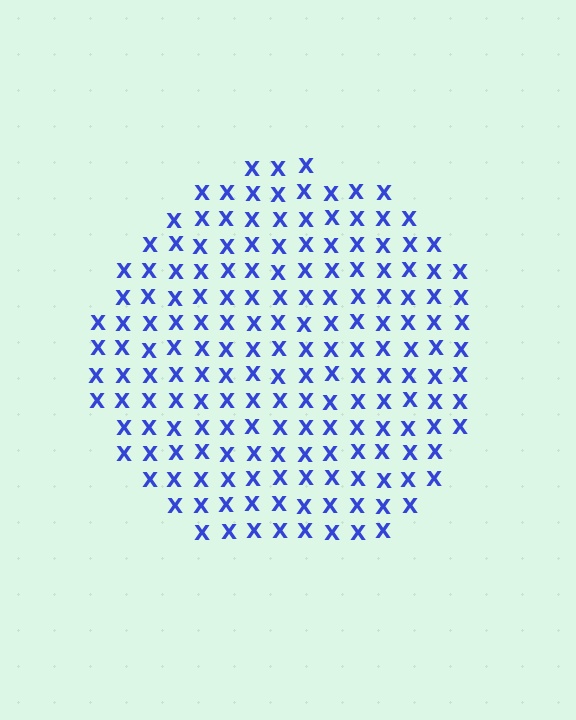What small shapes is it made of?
It is made of small letter X's.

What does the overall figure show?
The overall figure shows a circle.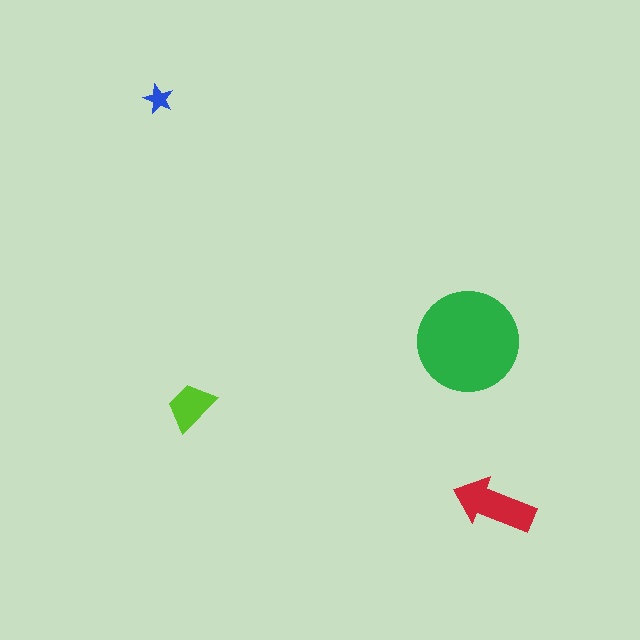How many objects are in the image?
There are 4 objects in the image.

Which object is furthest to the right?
The red arrow is rightmost.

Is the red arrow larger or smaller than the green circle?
Smaller.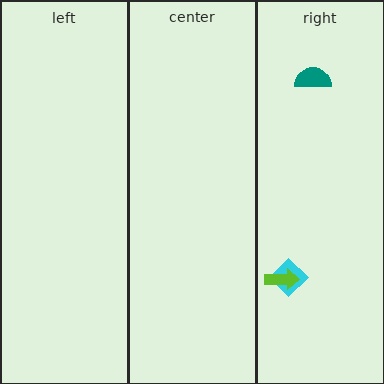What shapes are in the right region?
The teal semicircle, the cyan diamond, the lime arrow.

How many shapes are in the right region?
3.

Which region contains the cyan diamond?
The right region.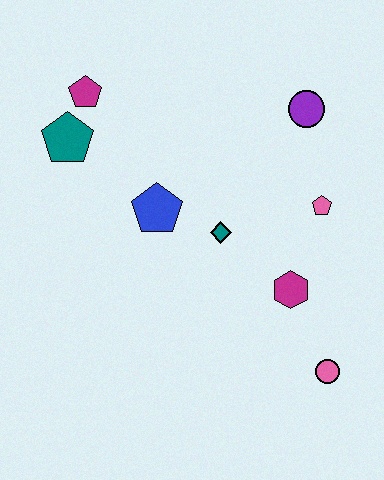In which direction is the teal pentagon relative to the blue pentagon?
The teal pentagon is to the left of the blue pentagon.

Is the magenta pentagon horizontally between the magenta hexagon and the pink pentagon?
No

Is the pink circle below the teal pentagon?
Yes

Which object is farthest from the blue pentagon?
The pink circle is farthest from the blue pentagon.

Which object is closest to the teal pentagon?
The magenta pentagon is closest to the teal pentagon.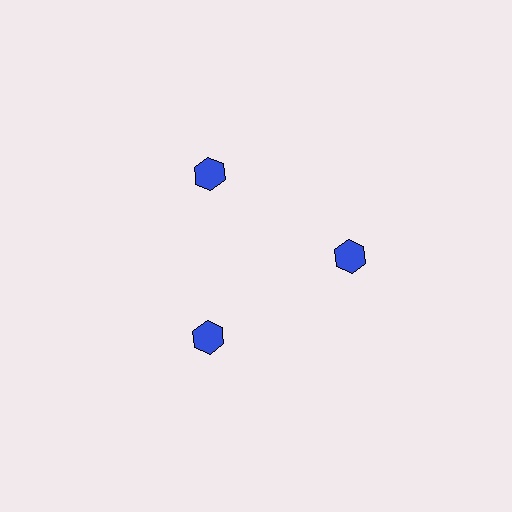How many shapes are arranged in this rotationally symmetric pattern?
There are 3 shapes, arranged in 3 groups of 1.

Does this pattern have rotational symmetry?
Yes, this pattern has 3-fold rotational symmetry. It looks the same after rotating 120 degrees around the center.